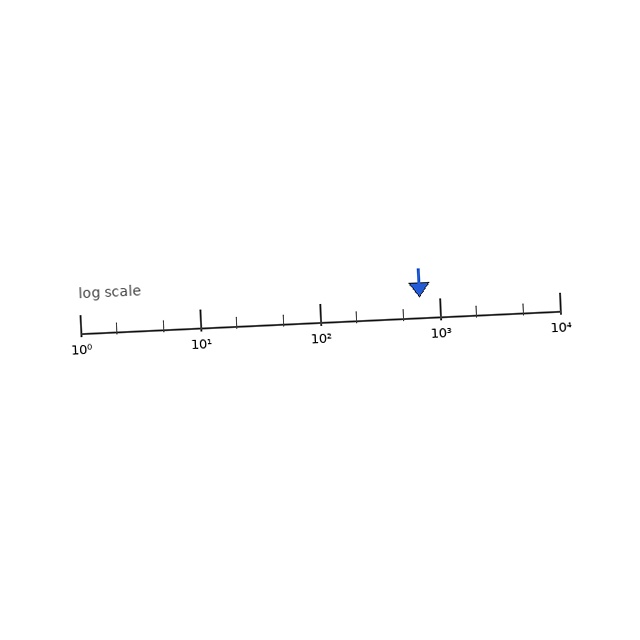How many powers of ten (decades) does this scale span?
The scale spans 4 decades, from 1 to 10000.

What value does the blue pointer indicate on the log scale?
The pointer indicates approximately 690.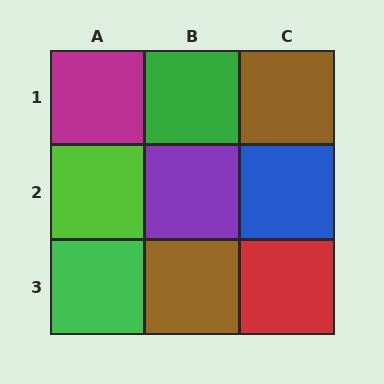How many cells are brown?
2 cells are brown.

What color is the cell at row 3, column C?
Red.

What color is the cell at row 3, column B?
Brown.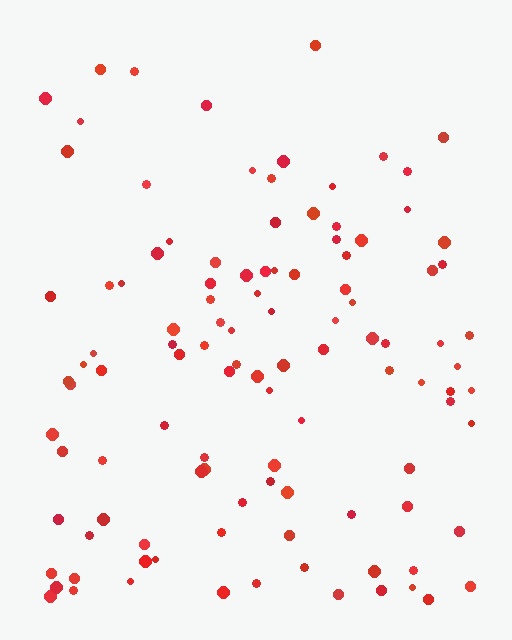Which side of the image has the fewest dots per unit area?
The top.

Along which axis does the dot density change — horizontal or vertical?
Vertical.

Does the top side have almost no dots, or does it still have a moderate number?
Still a moderate number, just noticeably fewer than the bottom.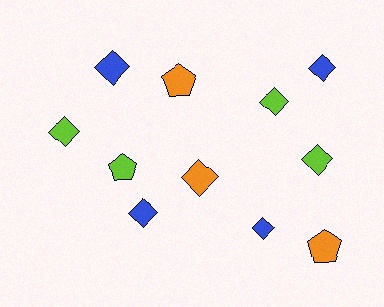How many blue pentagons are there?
There are no blue pentagons.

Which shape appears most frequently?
Diamond, with 8 objects.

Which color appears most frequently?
Blue, with 4 objects.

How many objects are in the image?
There are 11 objects.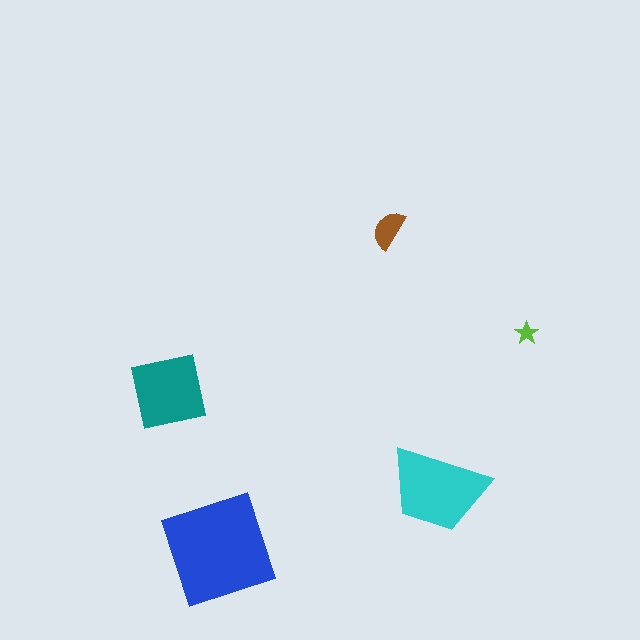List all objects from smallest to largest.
The lime star, the brown semicircle, the teal square, the cyan trapezoid, the blue square.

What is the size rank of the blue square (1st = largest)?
1st.